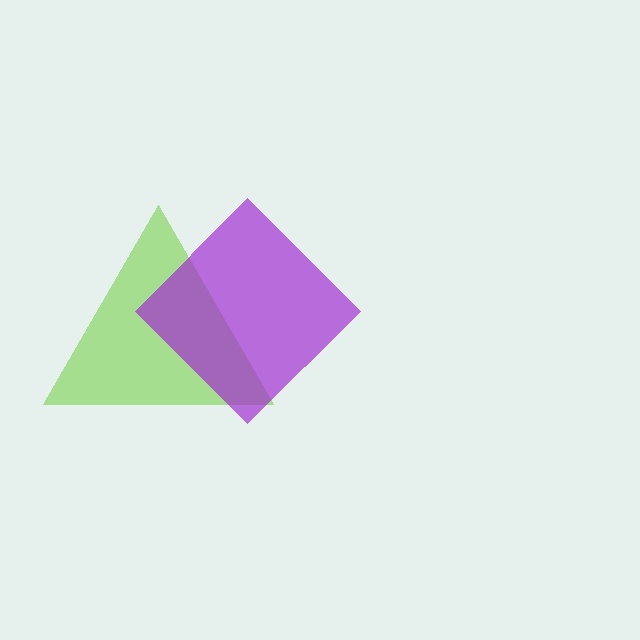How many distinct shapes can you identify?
There are 2 distinct shapes: a lime triangle, a purple diamond.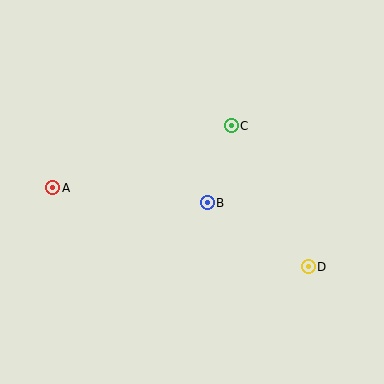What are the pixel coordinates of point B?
Point B is at (207, 203).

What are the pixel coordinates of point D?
Point D is at (308, 267).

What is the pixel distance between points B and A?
The distance between B and A is 155 pixels.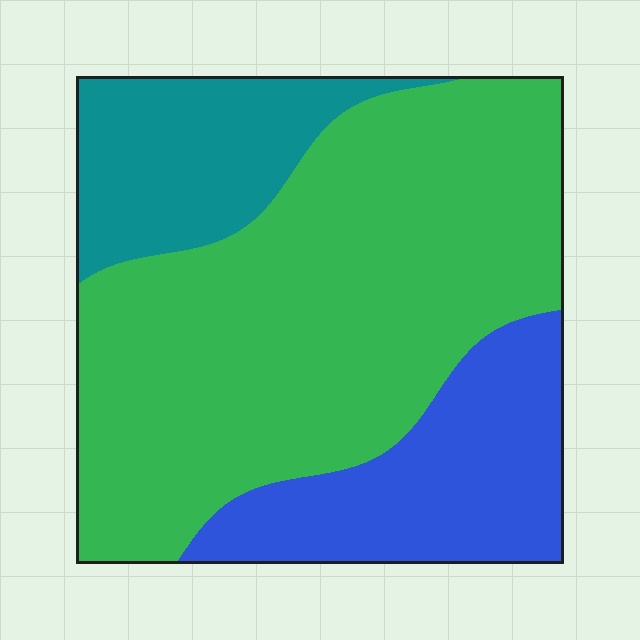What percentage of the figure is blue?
Blue covers around 20% of the figure.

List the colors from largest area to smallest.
From largest to smallest: green, blue, teal.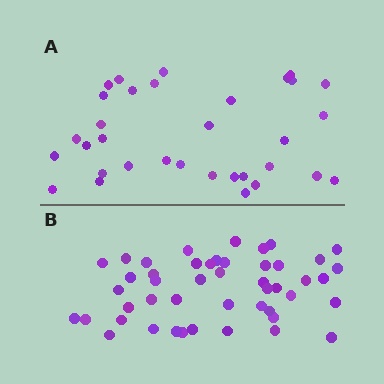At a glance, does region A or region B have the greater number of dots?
Region B (the bottom region) has more dots.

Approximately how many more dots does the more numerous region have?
Region B has approximately 15 more dots than region A.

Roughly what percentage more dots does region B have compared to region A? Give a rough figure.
About 40% more.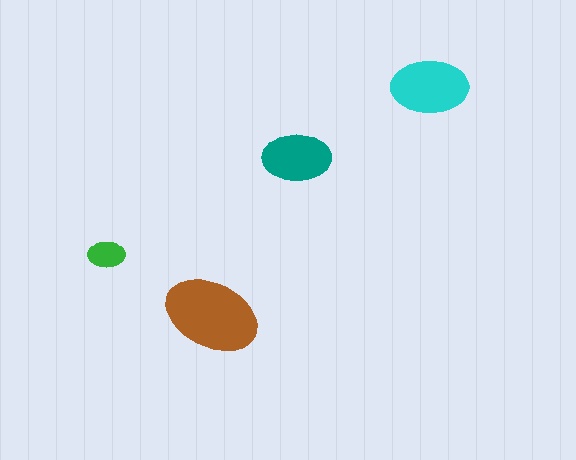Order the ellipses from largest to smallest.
the brown one, the cyan one, the teal one, the green one.